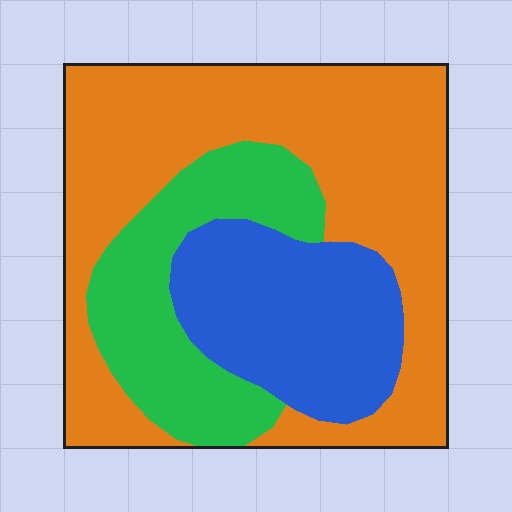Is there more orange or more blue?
Orange.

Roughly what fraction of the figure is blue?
Blue takes up less than a quarter of the figure.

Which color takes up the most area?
Orange, at roughly 55%.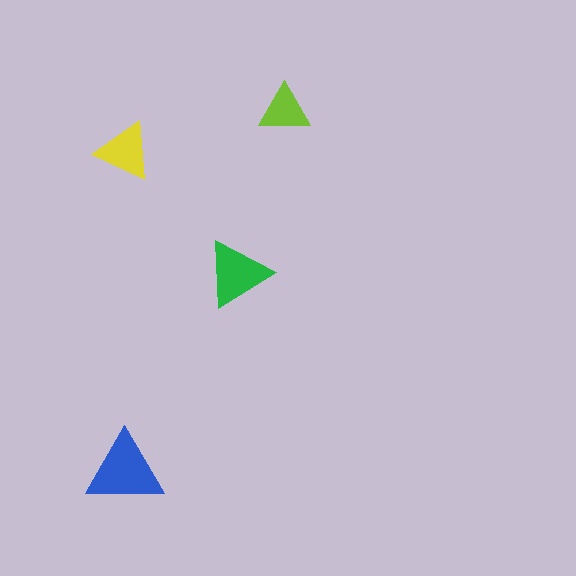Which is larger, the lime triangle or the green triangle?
The green one.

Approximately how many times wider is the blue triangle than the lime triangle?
About 1.5 times wider.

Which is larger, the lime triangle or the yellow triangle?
The yellow one.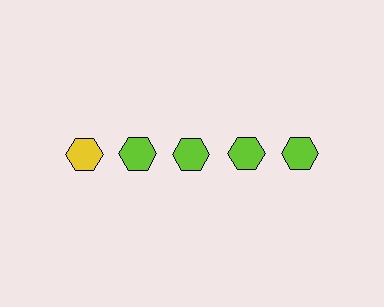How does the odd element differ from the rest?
It has a different color: yellow instead of lime.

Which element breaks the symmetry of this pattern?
The yellow hexagon in the top row, leftmost column breaks the symmetry. All other shapes are lime hexagons.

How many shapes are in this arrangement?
There are 5 shapes arranged in a grid pattern.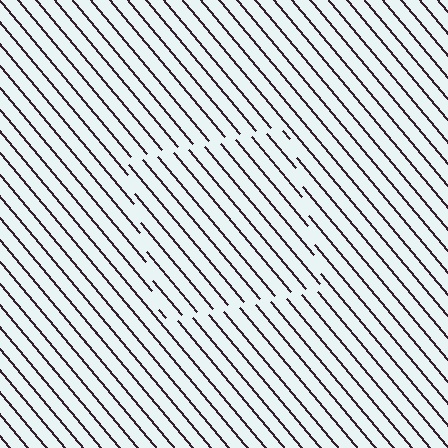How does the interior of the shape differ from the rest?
The interior of the shape contains the same grating, shifted by half a period — the contour is defined by the phase discontinuity where line-ends from the inner and outer gratings abut.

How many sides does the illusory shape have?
4 sides — the line-ends trace a square.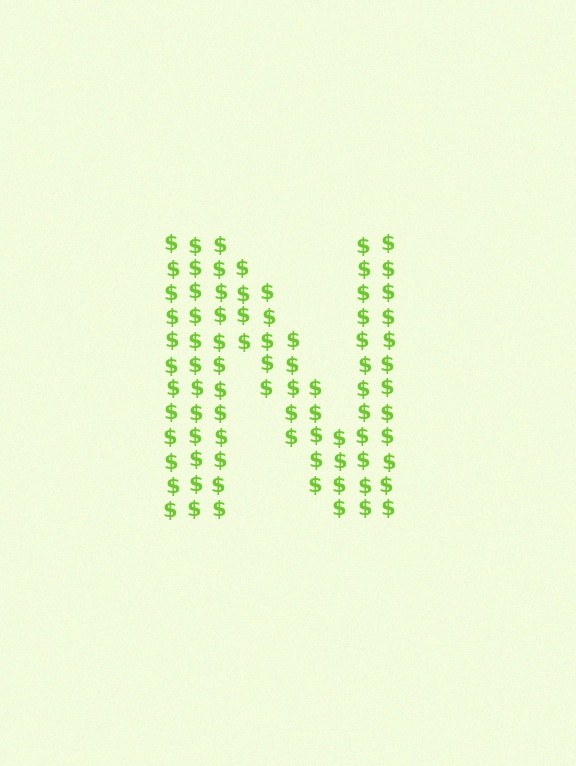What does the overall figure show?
The overall figure shows the letter N.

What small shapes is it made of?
It is made of small dollar signs.